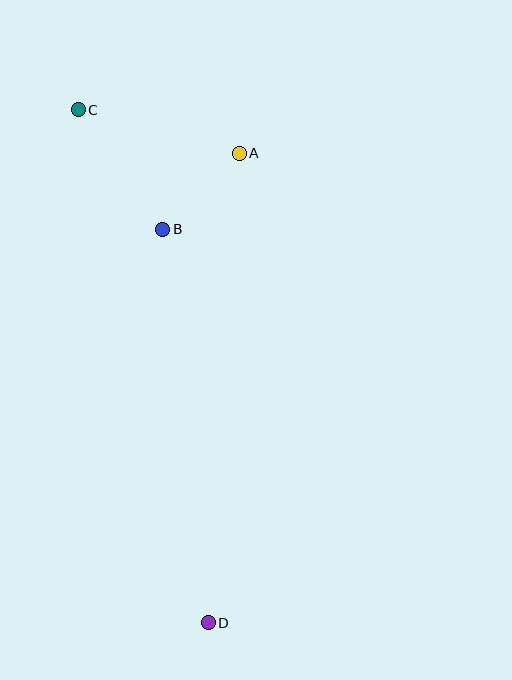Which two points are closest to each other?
Points A and B are closest to each other.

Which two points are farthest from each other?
Points C and D are farthest from each other.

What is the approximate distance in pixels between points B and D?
The distance between B and D is approximately 396 pixels.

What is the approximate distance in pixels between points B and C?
The distance between B and C is approximately 146 pixels.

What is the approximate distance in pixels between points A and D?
The distance between A and D is approximately 470 pixels.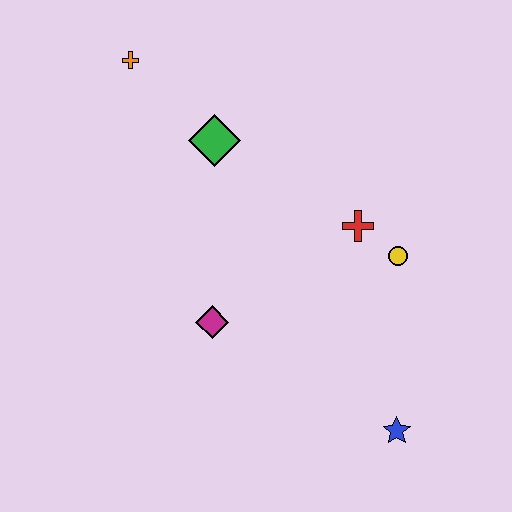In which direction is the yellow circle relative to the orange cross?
The yellow circle is to the right of the orange cross.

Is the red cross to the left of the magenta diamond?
No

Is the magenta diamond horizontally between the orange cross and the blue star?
Yes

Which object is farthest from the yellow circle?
The orange cross is farthest from the yellow circle.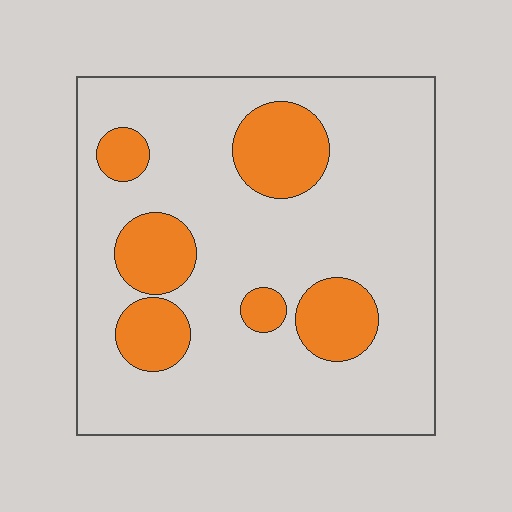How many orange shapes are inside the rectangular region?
6.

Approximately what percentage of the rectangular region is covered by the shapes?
Approximately 20%.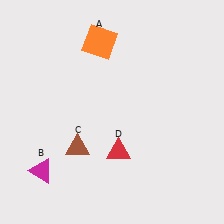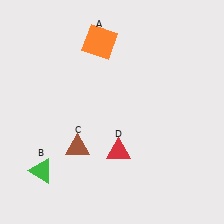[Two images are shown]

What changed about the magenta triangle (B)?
In Image 1, B is magenta. In Image 2, it changed to green.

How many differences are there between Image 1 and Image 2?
There is 1 difference between the two images.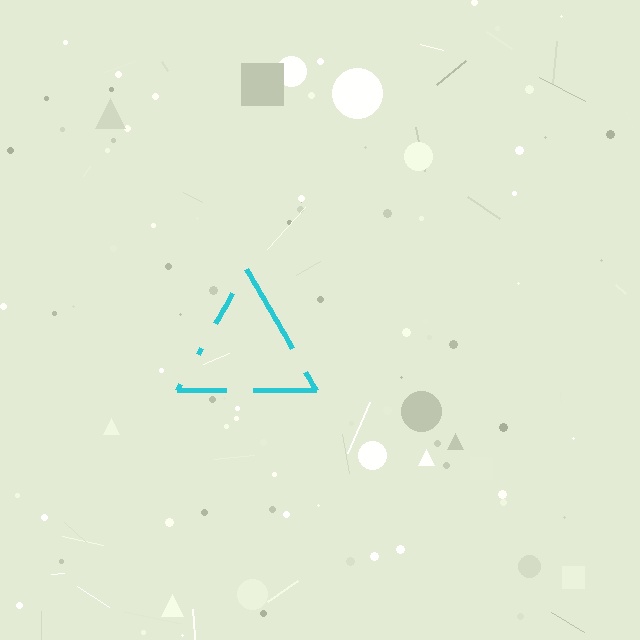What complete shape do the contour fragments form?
The contour fragments form a triangle.